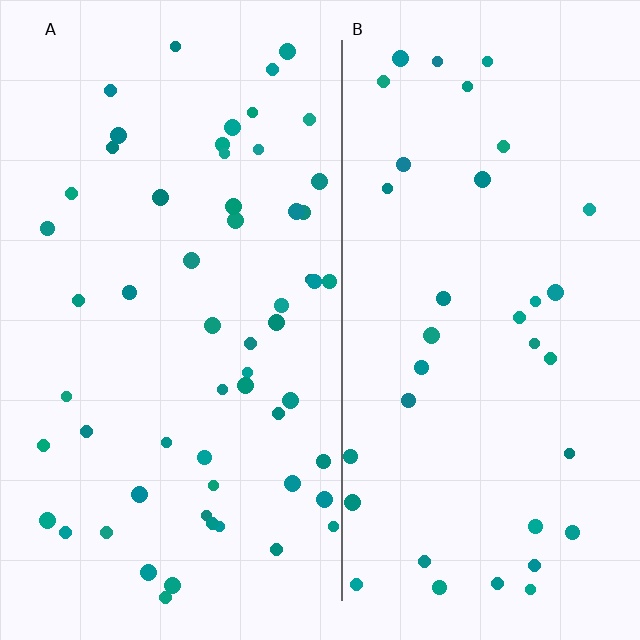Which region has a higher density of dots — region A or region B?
A (the left).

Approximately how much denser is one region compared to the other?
Approximately 1.6× — region A over region B.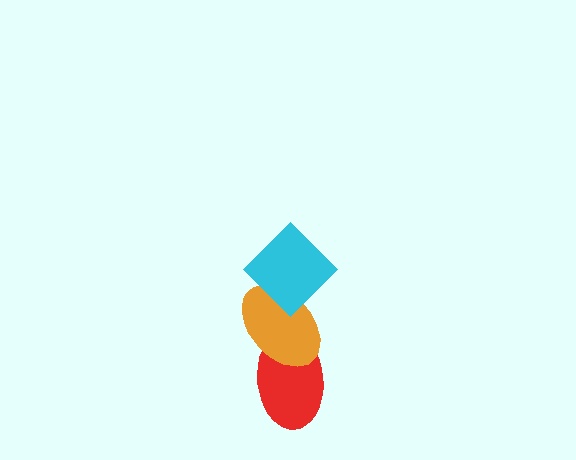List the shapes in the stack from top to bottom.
From top to bottom: the cyan diamond, the orange ellipse, the red ellipse.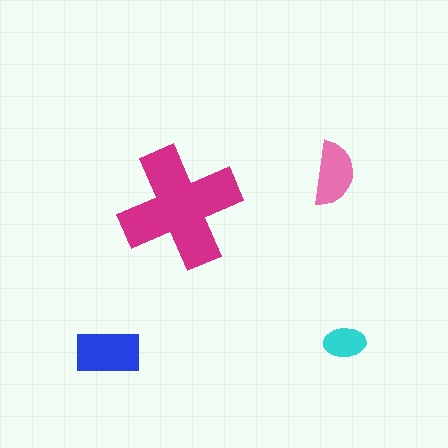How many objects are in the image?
There are 4 objects in the image.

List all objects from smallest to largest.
The cyan ellipse, the pink semicircle, the blue rectangle, the magenta cross.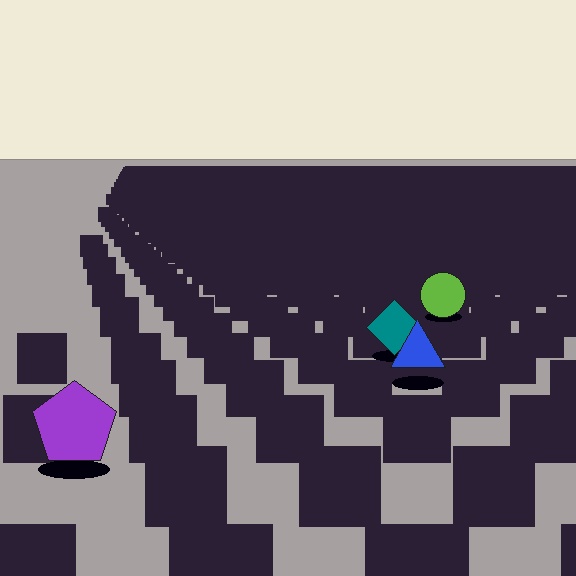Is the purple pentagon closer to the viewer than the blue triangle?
Yes. The purple pentagon is closer — you can tell from the texture gradient: the ground texture is coarser near it.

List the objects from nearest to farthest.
From nearest to farthest: the purple pentagon, the blue triangle, the teal diamond, the lime circle.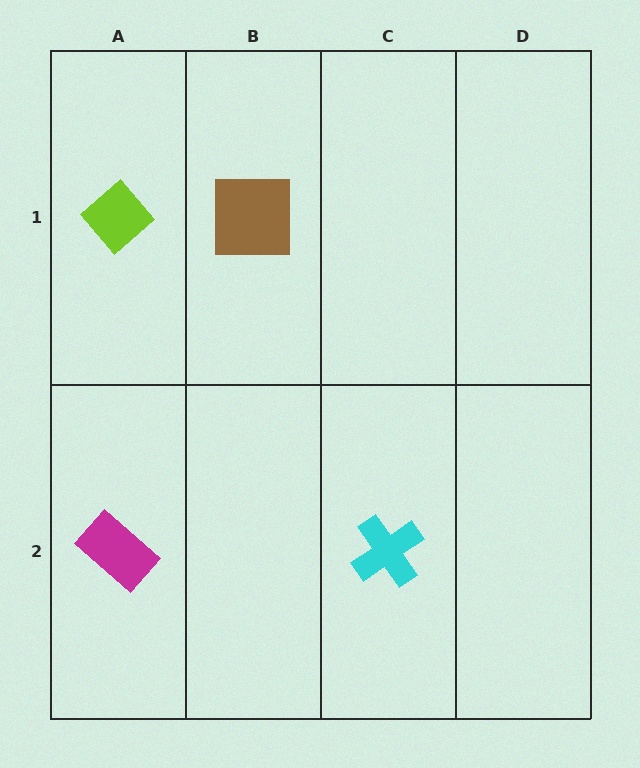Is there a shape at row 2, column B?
No, that cell is empty.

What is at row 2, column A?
A magenta rectangle.